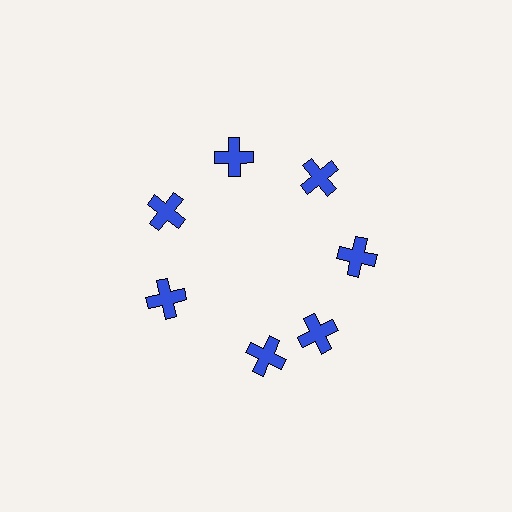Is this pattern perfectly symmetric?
No. The 7 blue crosses are arranged in a ring, but one element near the 6 o'clock position is rotated out of alignment along the ring, breaking the 7-fold rotational symmetry.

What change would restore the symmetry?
The symmetry would be restored by rotating it back into even spacing with its neighbors so that all 7 crosses sit at equal angles and equal distance from the center.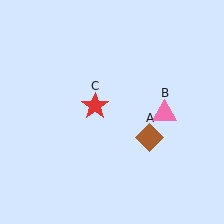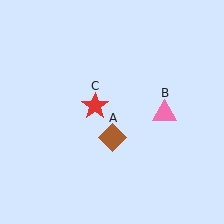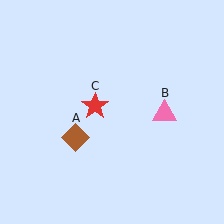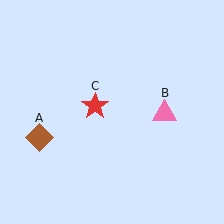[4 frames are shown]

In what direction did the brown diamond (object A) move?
The brown diamond (object A) moved left.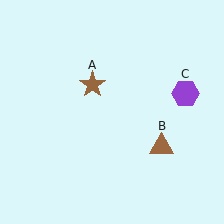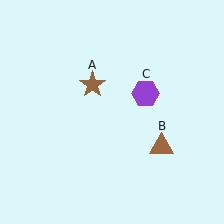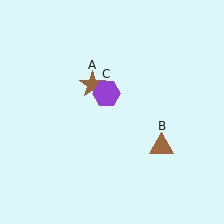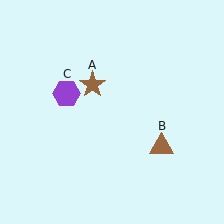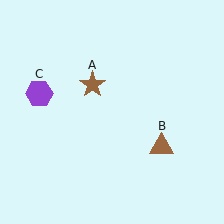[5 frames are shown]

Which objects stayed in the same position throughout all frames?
Brown star (object A) and brown triangle (object B) remained stationary.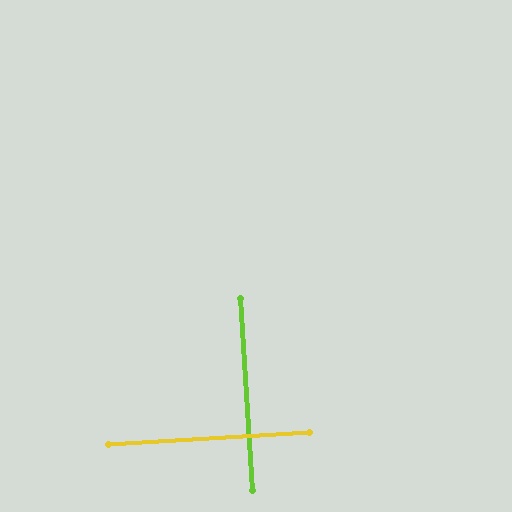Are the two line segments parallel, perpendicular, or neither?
Perpendicular — they meet at approximately 90°.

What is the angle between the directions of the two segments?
Approximately 90 degrees.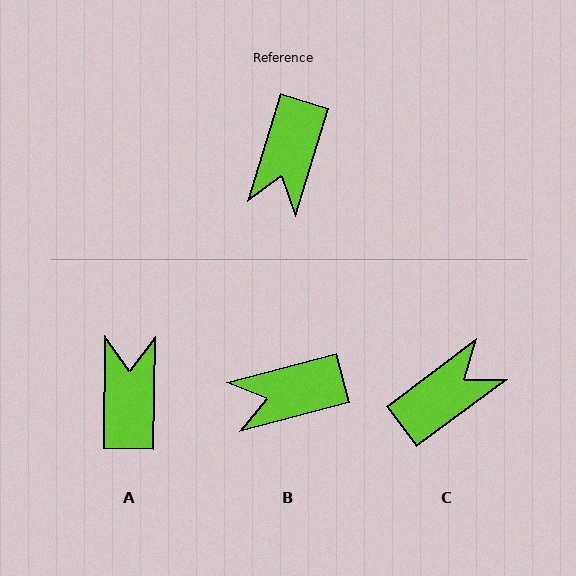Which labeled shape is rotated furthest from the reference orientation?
A, about 164 degrees away.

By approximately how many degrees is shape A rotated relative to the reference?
Approximately 164 degrees clockwise.